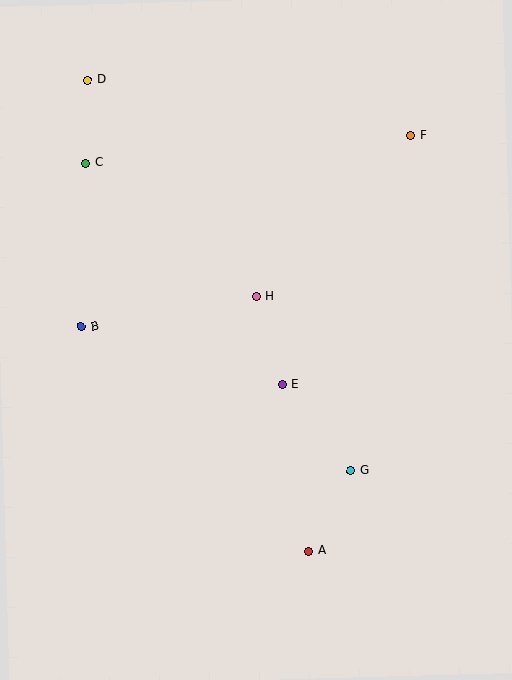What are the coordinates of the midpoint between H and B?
The midpoint between H and B is at (169, 312).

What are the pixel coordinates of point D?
Point D is at (87, 80).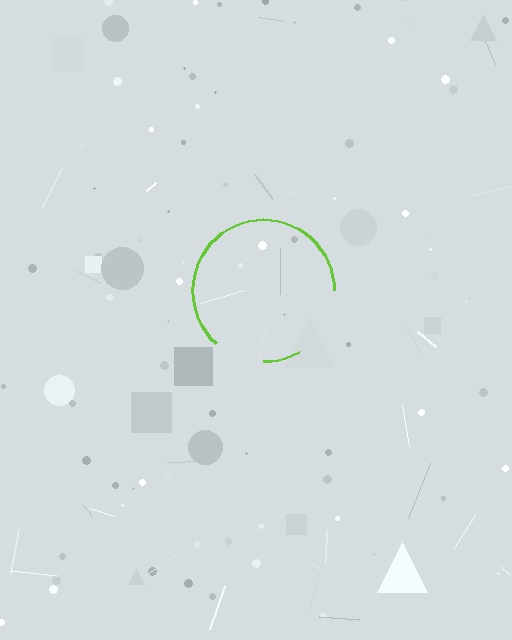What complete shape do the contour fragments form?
The contour fragments form a circle.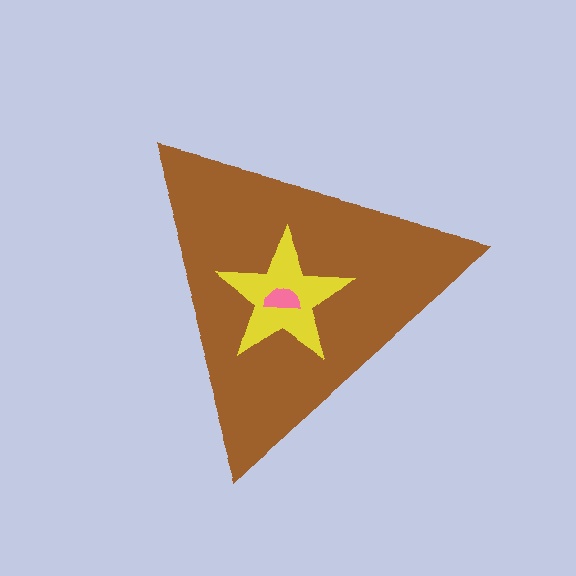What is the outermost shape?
The brown triangle.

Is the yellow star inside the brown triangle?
Yes.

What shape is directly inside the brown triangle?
The yellow star.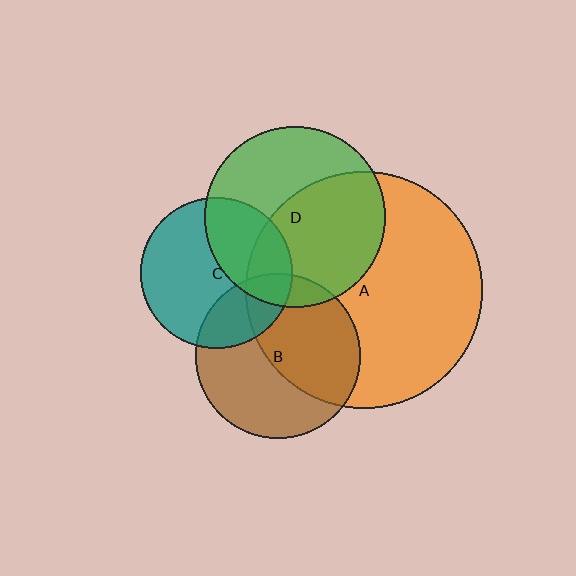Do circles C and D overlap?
Yes.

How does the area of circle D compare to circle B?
Approximately 1.2 times.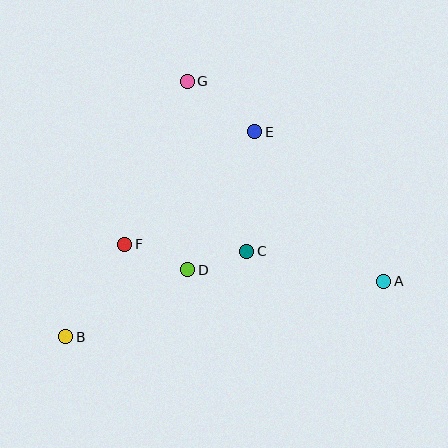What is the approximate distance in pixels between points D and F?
The distance between D and F is approximately 68 pixels.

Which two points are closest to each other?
Points C and D are closest to each other.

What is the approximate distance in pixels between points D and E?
The distance between D and E is approximately 153 pixels.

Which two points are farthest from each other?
Points A and B are farthest from each other.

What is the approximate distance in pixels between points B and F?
The distance between B and F is approximately 110 pixels.